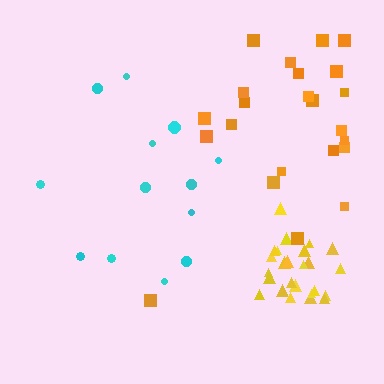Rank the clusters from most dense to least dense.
yellow, orange, cyan.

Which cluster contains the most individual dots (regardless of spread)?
Yellow (26).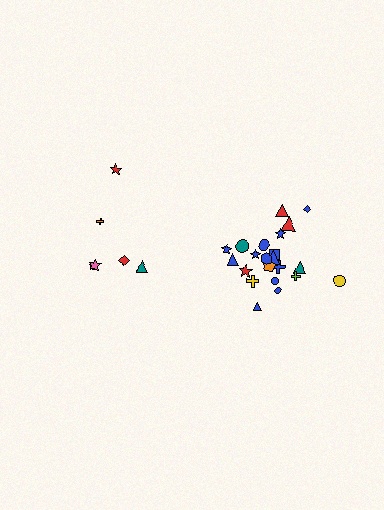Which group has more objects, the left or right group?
The right group.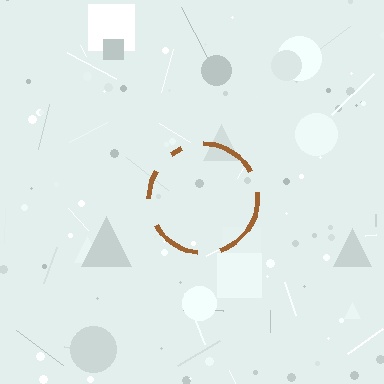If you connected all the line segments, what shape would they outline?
They would outline a circle.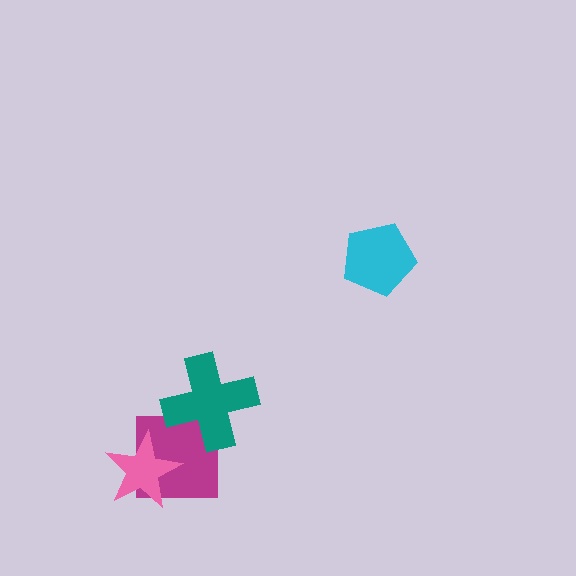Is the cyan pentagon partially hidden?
No, no other shape covers it.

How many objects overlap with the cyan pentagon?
0 objects overlap with the cyan pentagon.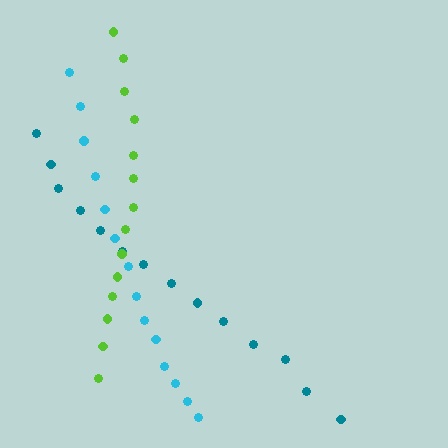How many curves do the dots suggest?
There are 3 distinct paths.